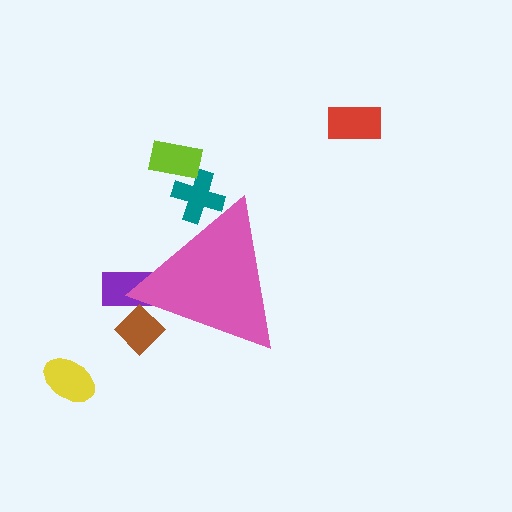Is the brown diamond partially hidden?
Yes, the brown diamond is partially hidden behind the pink triangle.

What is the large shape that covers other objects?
A pink triangle.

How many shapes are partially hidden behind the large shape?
3 shapes are partially hidden.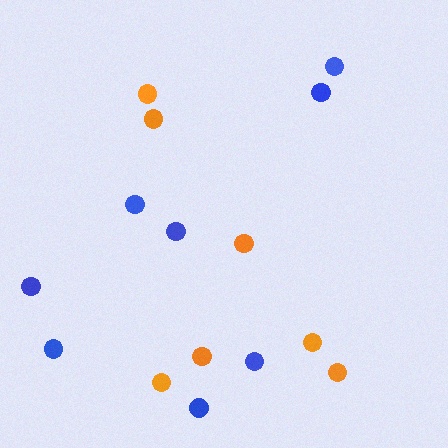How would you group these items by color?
There are 2 groups: one group of orange circles (7) and one group of blue circles (8).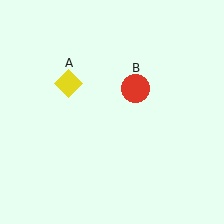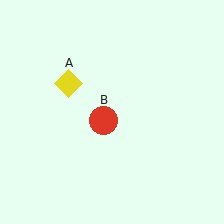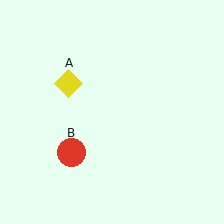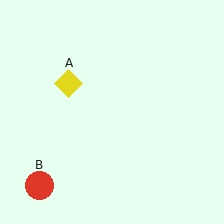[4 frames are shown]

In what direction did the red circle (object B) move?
The red circle (object B) moved down and to the left.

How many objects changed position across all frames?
1 object changed position: red circle (object B).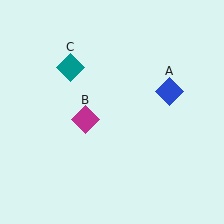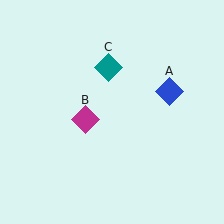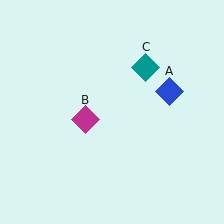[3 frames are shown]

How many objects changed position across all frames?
1 object changed position: teal diamond (object C).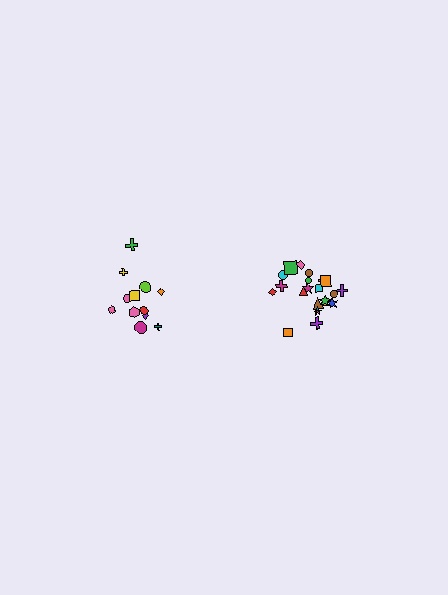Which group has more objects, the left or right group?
The right group.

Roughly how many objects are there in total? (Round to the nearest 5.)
Roughly 35 objects in total.